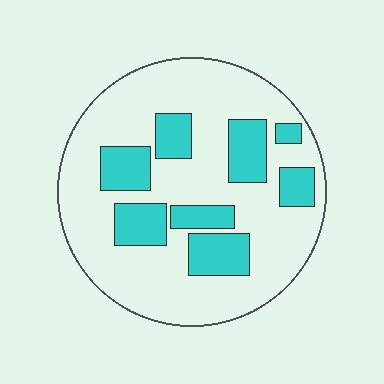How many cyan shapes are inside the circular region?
8.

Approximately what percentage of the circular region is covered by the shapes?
Approximately 25%.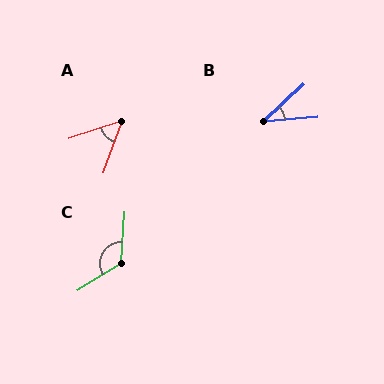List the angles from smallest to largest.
B (38°), A (51°), C (126°).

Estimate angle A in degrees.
Approximately 51 degrees.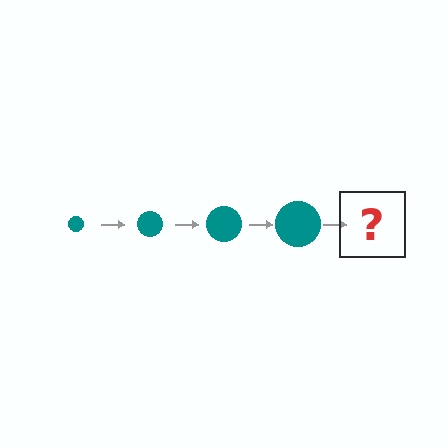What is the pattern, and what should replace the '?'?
The pattern is that the circle gets progressively larger each step. The '?' should be a teal circle, larger than the previous one.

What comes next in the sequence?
The next element should be a teal circle, larger than the previous one.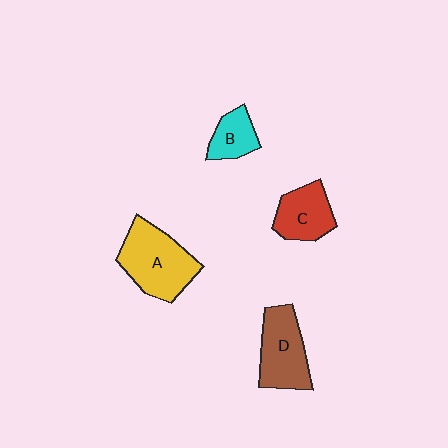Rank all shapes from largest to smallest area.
From largest to smallest: A (yellow), D (brown), C (red), B (cyan).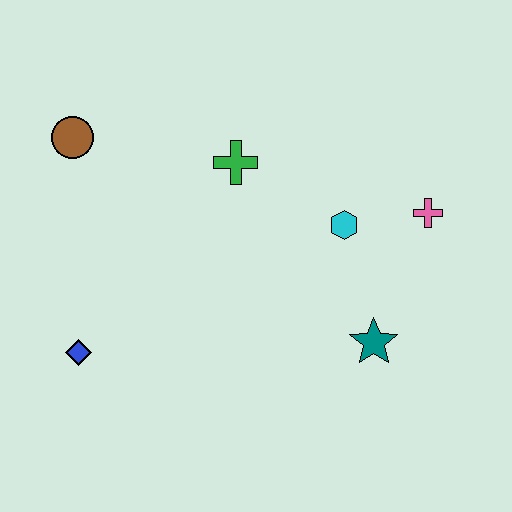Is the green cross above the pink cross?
Yes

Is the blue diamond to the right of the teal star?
No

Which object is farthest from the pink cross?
The blue diamond is farthest from the pink cross.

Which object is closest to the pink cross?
The cyan hexagon is closest to the pink cross.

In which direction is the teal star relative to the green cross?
The teal star is below the green cross.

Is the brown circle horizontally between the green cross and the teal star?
No